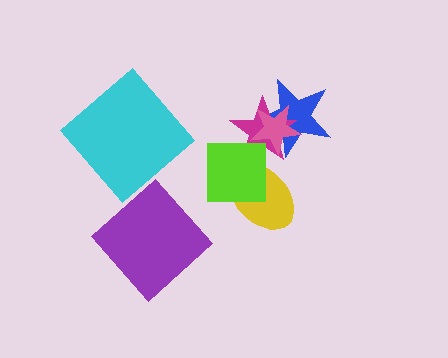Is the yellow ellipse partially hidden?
Yes, it is partially covered by another shape.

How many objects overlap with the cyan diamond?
0 objects overlap with the cyan diamond.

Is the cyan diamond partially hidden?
No, no other shape covers it.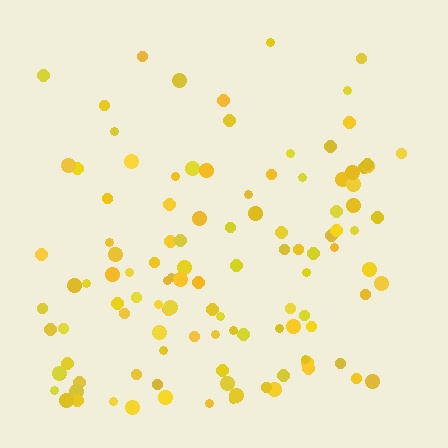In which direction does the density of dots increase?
From top to bottom, with the bottom side densest.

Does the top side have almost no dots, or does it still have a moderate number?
Still a moderate number, just noticeably fewer than the bottom.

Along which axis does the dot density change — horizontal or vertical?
Vertical.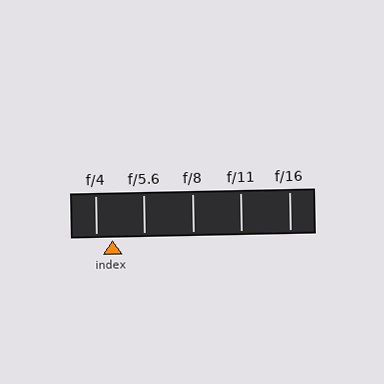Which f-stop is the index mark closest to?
The index mark is closest to f/4.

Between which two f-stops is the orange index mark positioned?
The index mark is between f/4 and f/5.6.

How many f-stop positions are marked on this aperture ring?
There are 5 f-stop positions marked.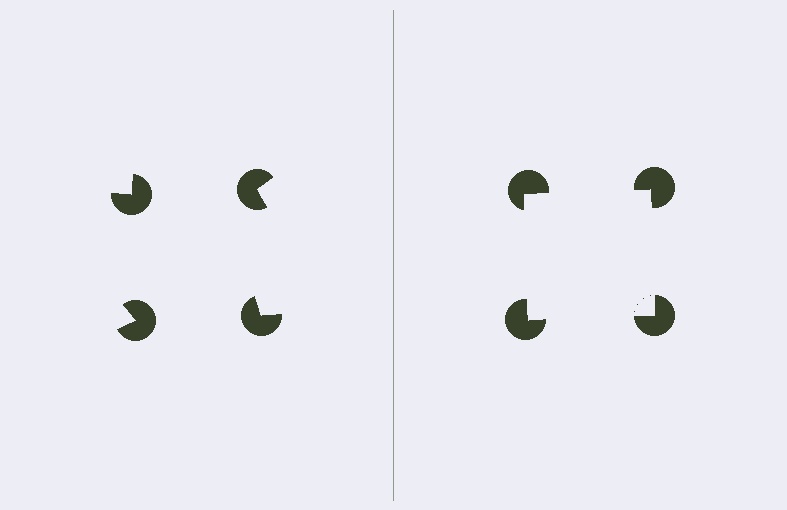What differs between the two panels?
The pac-man discs are positioned identically on both sides; only the wedge orientations differ. On the right they align to a square; on the left they are misaligned.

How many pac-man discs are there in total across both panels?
8 — 4 on each side.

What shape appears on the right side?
An illusory square.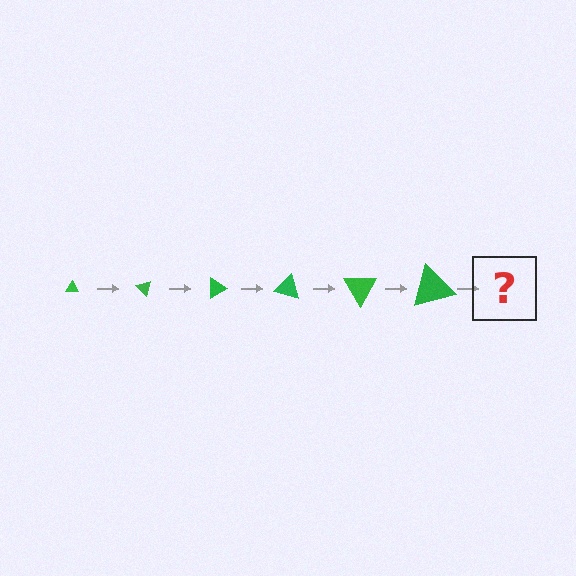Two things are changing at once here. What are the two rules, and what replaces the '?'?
The two rules are that the triangle grows larger each step and it rotates 45 degrees each step. The '?' should be a triangle, larger than the previous one and rotated 270 degrees from the start.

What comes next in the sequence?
The next element should be a triangle, larger than the previous one and rotated 270 degrees from the start.